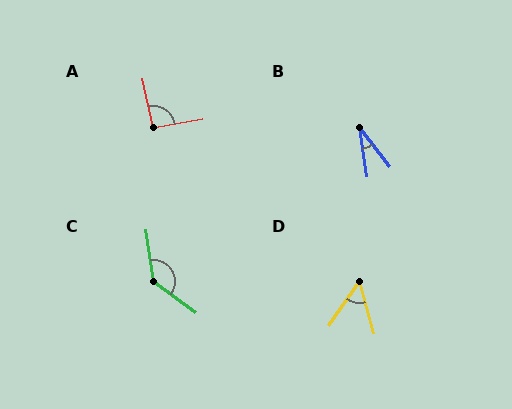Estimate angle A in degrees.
Approximately 92 degrees.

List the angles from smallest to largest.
B (29°), D (51°), A (92°), C (134°).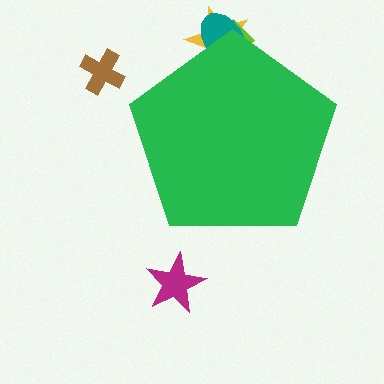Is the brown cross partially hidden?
No, the brown cross is fully visible.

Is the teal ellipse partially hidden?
Yes, the teal ellipse is partially hidden behind the green pentagon.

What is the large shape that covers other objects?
A green pentagon.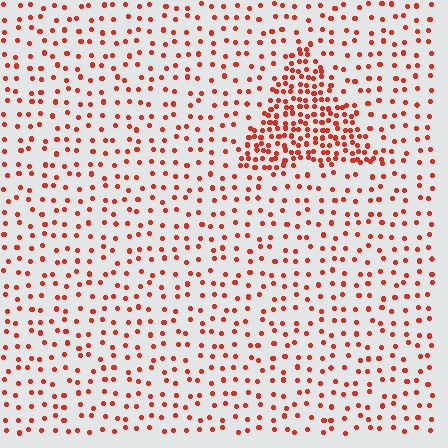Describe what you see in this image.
The image contains small red elements arranged at two different densities. A triangle-shaped region is visible where the elements are more densely packed than the surrounding area.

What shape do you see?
I see a triangle.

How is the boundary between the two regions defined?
The boundary is defined by a change in element density (approximately 2.7x ratio). All elements are the same color, size, and shape.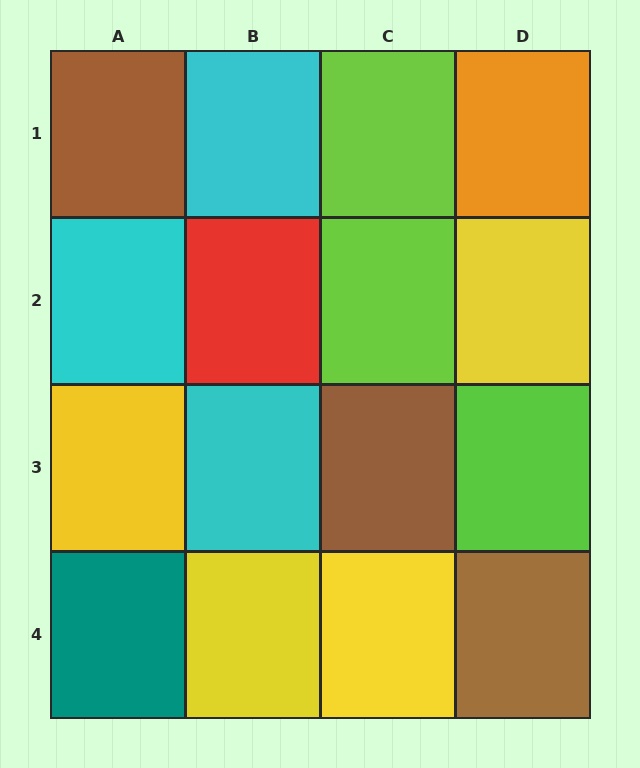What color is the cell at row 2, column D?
Yellow.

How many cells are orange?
1 cell is orange.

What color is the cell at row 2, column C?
Lime.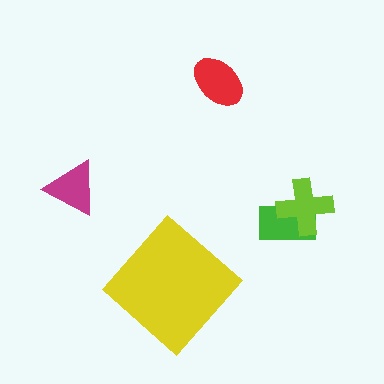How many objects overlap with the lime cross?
1 object overlaps with the lime cross.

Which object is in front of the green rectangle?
The lime cross is in front of the green rectangle.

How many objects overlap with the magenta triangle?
0 objects overlap with the magenta triangle.